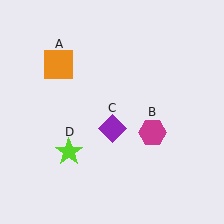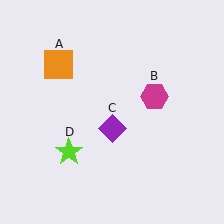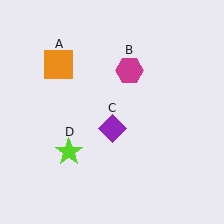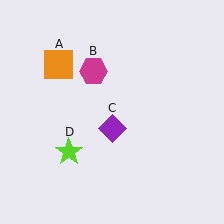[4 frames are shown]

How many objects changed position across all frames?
1 object changed position: magenta hexagon (object B).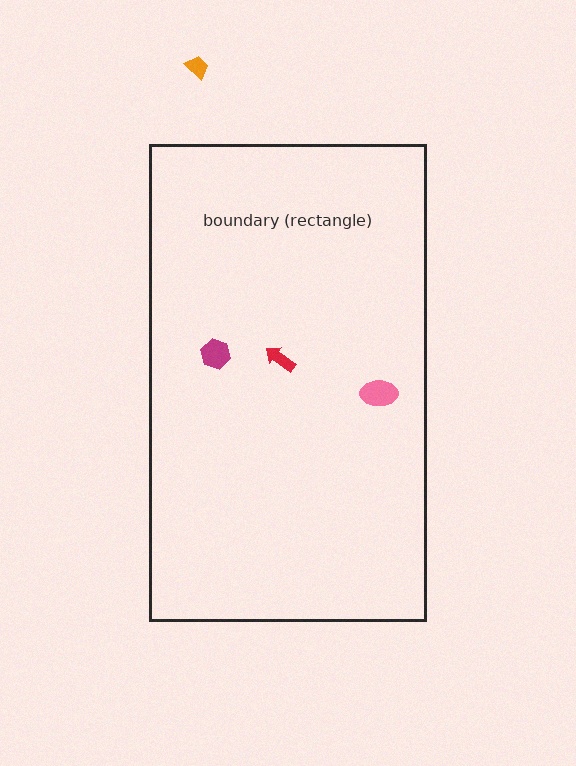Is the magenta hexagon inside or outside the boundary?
Inside.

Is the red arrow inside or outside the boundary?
Inside.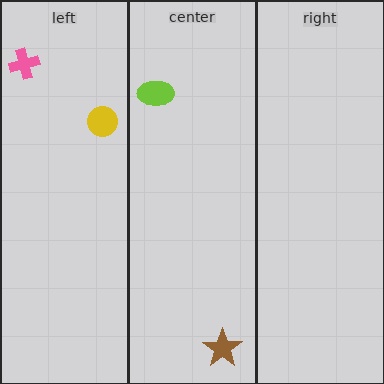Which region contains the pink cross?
The left region.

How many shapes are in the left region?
2.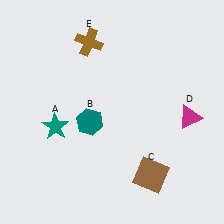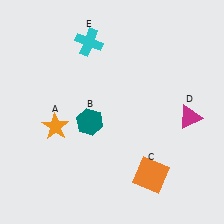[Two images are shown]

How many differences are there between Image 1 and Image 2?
There are 3 differences between the two images.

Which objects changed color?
A changed from teal to orange. C changed from brown to orange. E changed from brown to cyan.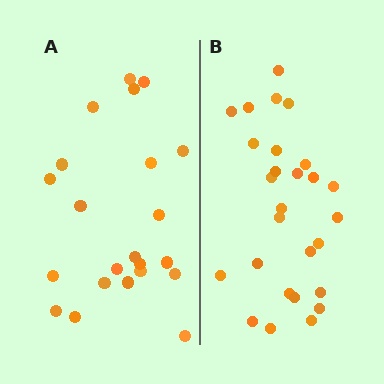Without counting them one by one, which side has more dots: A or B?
Region B (the right region) has more dots.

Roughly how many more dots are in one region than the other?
Region B has about 5 more dots than region A.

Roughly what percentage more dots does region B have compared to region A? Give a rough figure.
About 25% more.